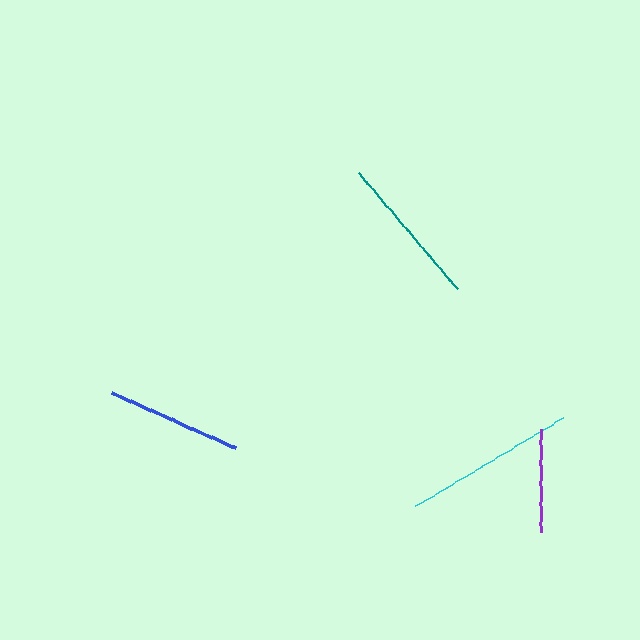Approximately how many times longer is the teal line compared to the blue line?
The teal line is approximately 1.1 times the length of the blue line.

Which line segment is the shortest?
The purple line is the shortest at approximately 103 pixels.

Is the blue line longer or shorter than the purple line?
The blue line is longer than the purple line.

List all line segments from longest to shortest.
From longest to shortest: cyan, teal, blue, purple.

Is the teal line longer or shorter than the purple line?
The teal line is longer than the purple line.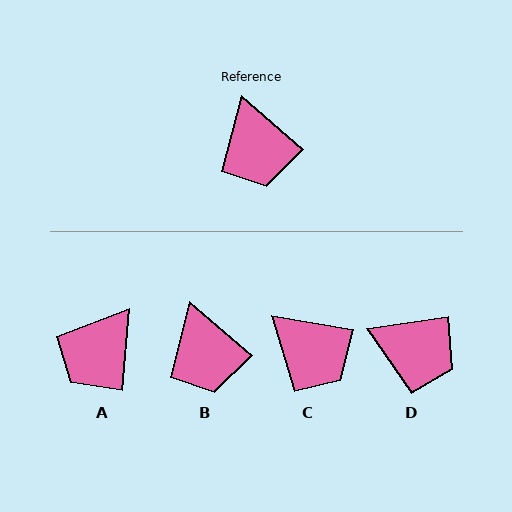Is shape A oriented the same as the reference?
No, it is off by about 54 degrees.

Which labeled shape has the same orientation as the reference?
B.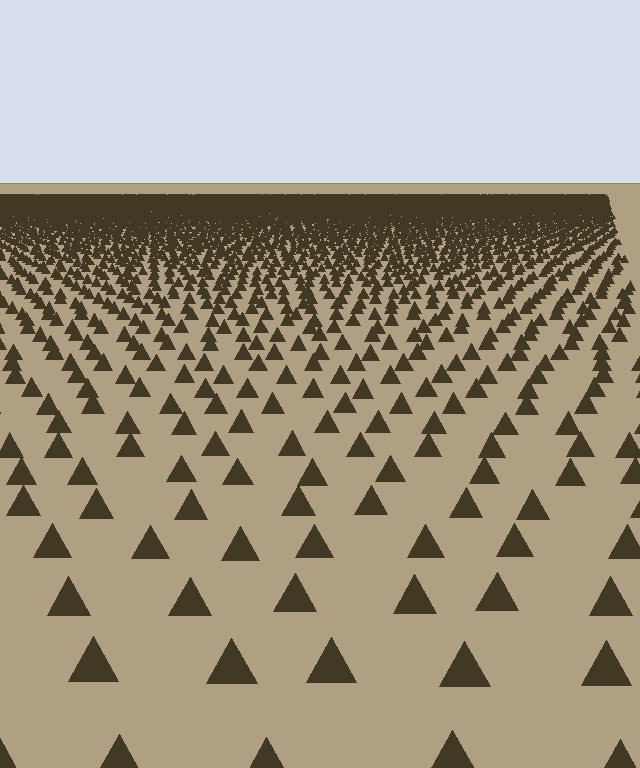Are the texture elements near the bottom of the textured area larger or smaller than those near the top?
Larger. Near the bottom, elements are closer to the viewer and appear at a bigger on-screen size.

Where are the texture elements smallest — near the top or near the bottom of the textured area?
Near the top.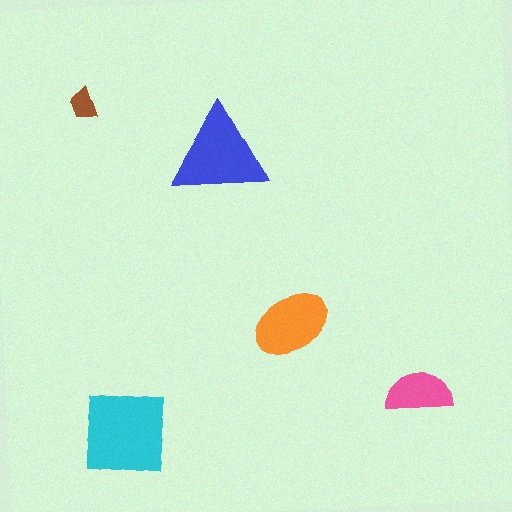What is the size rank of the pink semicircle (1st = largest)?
4th.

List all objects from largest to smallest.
The cyan square, the blue triangle, the orange ellipse, the pink semicircle, the brown trapezoid.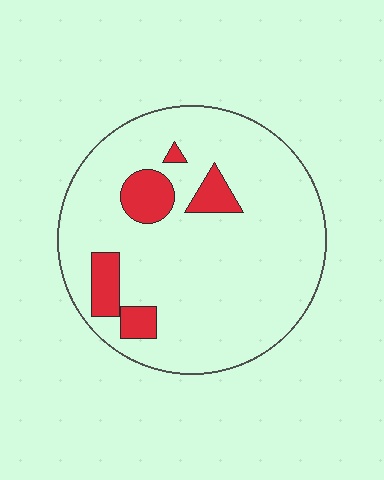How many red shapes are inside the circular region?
5.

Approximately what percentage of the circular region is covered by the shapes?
Approximately 15%.